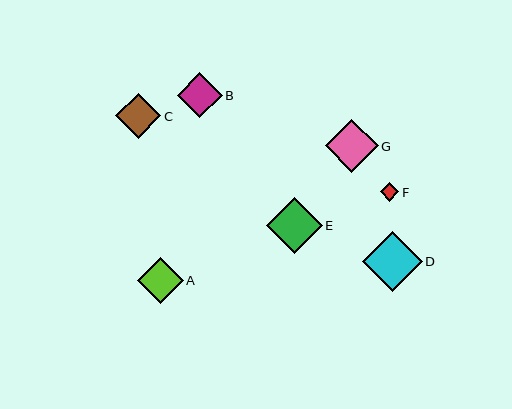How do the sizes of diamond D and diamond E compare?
Diamond D and diamond E are approximately the same size.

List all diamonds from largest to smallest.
From largest to smallest: D, E, G, A, C, B, F.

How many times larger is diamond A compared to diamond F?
Diamond A is approximately 2.5 times the size of diamond F.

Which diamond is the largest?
Diamond D is the largest with a size of approximately 60 pixels.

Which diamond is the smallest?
Diamond F is the smallest with a size of approximately 19 pixels.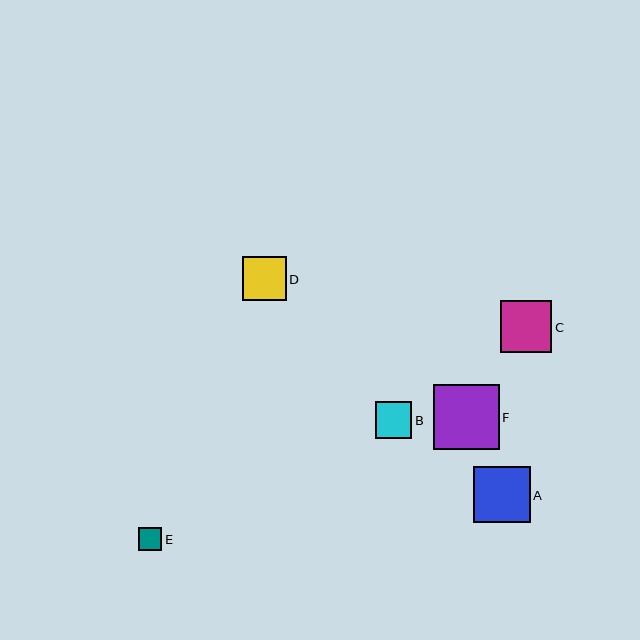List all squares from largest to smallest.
From largest to smallest: F, A, C, D, B, E.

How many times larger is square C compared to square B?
Square C is approximately 1.4 times the size of square B.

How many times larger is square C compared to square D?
Square C is approximately 1.2 times the size of square D.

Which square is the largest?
Square F is the largest with a size of approximately 65 pixels.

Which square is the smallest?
Square E is the smallest with a size of approximately 23 pixels.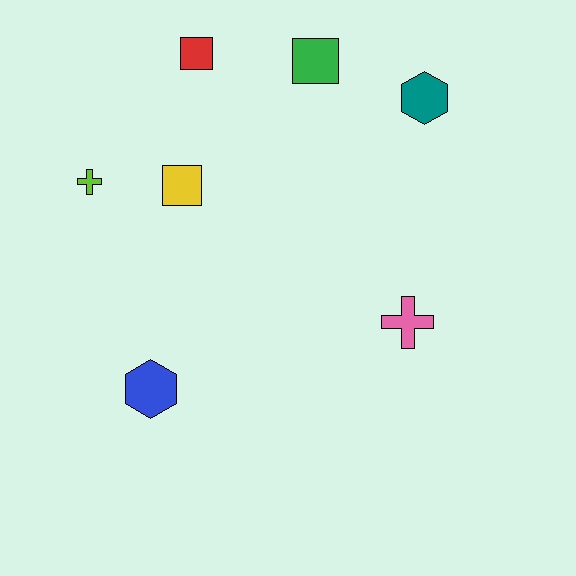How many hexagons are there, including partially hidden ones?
There are 2 hexagons.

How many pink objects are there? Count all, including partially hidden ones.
There is 1 pink object.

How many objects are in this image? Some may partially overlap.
There are 7 objects.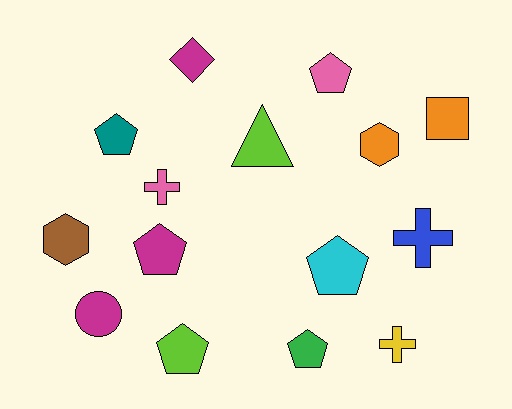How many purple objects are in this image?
There are no purple objects.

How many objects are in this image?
There are 15 objects.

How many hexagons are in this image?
There are 2 hexagons.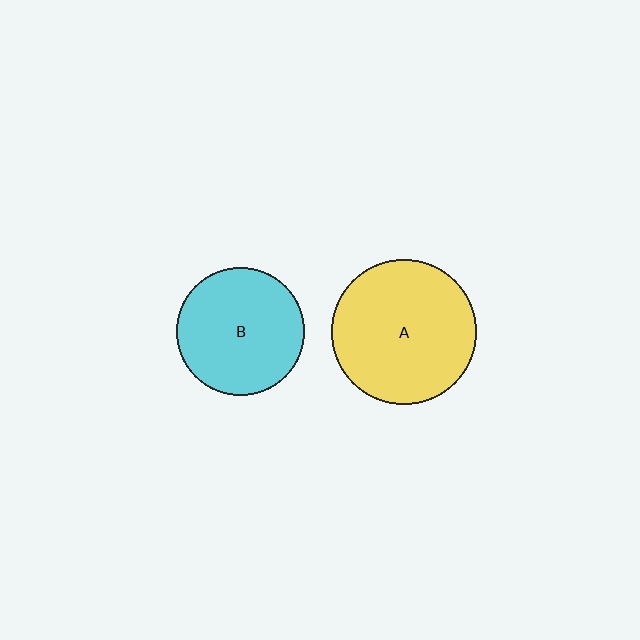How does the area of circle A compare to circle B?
Approximately 1.3 times.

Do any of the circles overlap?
No, none of the circles overlap.